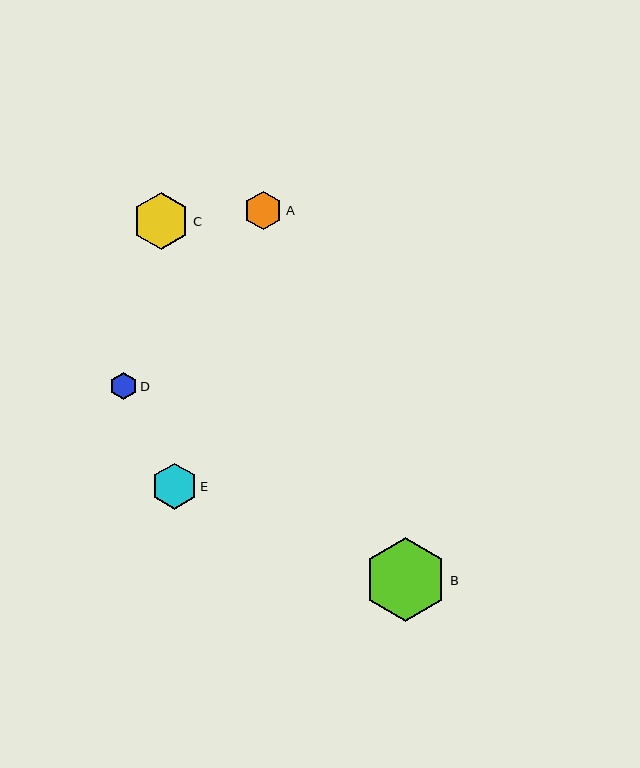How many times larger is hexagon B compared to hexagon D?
Hexagon B is approximately 3.1 times the size of hexagon D.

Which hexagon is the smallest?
Hexagon D is the smallest with a size of approximately 27 pixels.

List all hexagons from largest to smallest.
From largest to smallest: B, C, E, A, D.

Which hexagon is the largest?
Hexagon B is the largest with a size of approximately 84 pixels.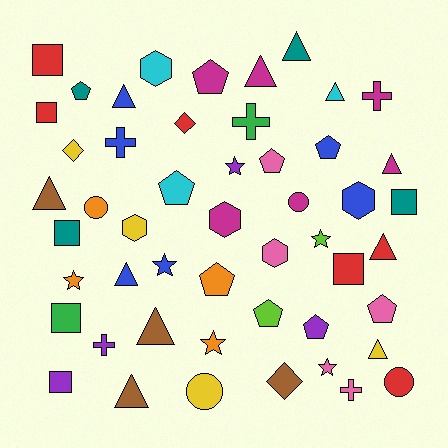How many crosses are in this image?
There are 5 crosses.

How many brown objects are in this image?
There are 4 brown objects.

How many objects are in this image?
There are 50 objects.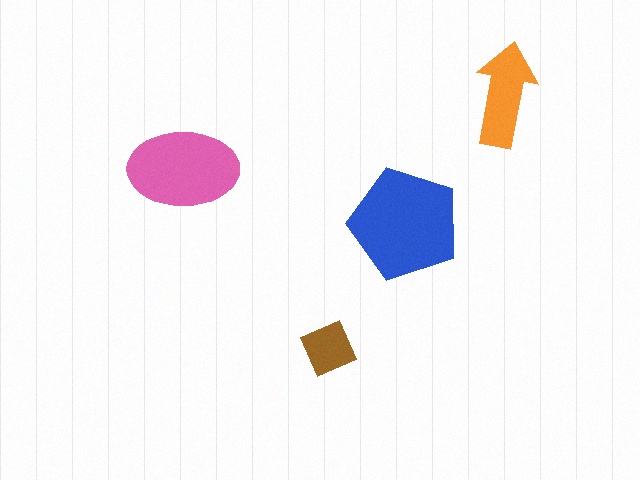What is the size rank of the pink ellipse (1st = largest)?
2nd.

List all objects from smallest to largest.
The brown diamond, the orange arrow, the pink ellipse, the blue pentagon.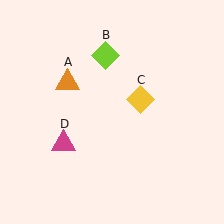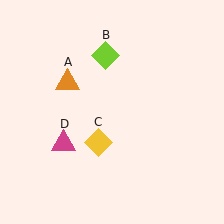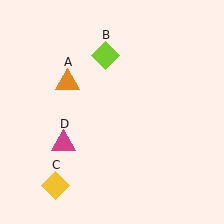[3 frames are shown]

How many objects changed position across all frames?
1 object changed position: yellow diamond (object C).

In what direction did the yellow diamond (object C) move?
The yellow diamond (object C) moved down and to the left.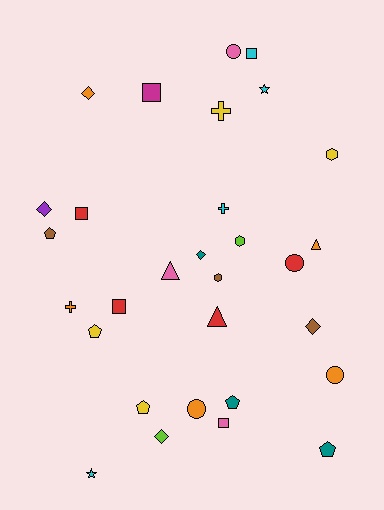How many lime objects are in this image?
There are 2 lime objects.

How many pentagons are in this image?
There are 5 pentagons.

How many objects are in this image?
There are 30 objects.